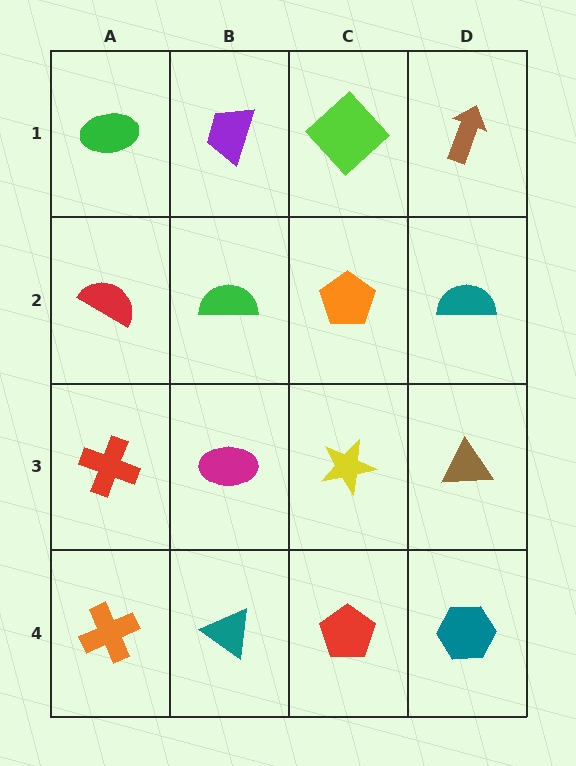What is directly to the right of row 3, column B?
A yellow star.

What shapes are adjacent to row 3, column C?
An orange pentagon (row 2, column C), a red pentagon (row 4, column C), a magenta ellipse (row 3, column B), a brown triangle (row 3, column D).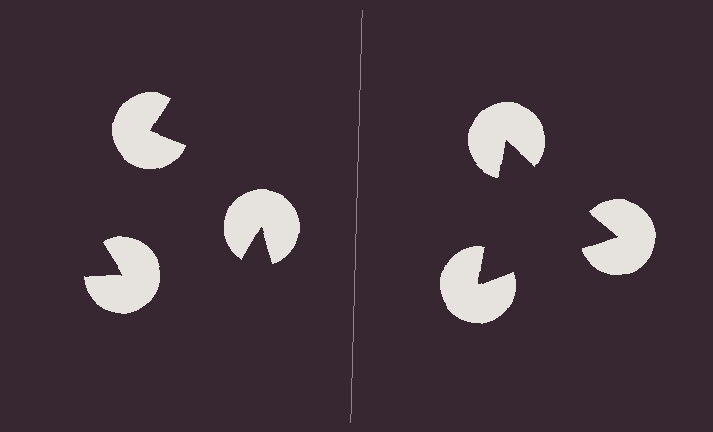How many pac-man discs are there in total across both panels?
6 — 3 on each side.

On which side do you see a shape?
An illusory triangle appears on the right side. On the left side the wedge cuts are rotated, so no coherent shape forms.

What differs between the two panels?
The pac-man discs are positioned identically on both sides; only the wedge orientations differ. On the right they align to a triangle; on the left they are misaligned.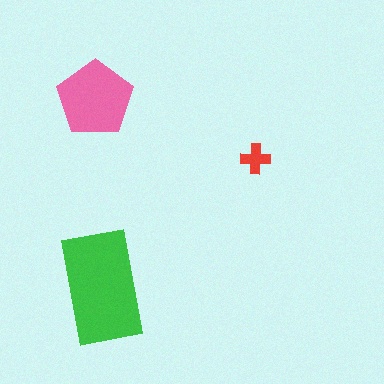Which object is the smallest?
The red cross.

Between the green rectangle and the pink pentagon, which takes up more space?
The green rectangle.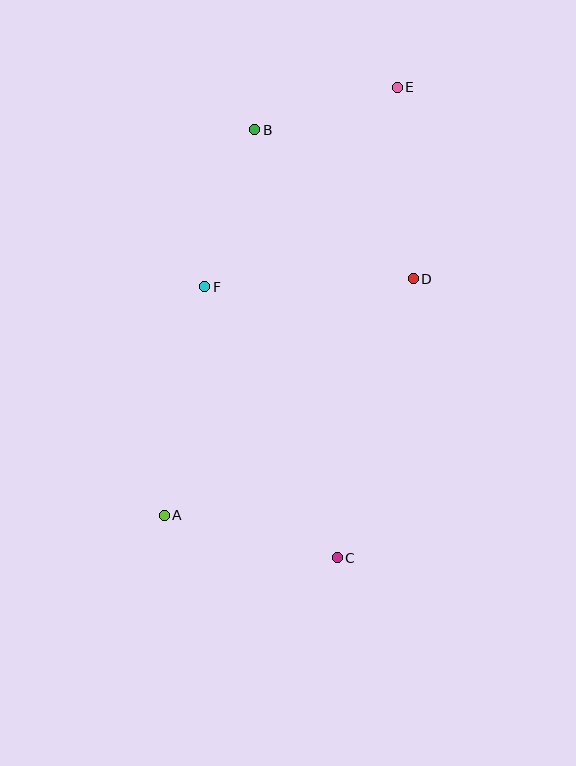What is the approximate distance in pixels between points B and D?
The distance between B and D is approximately 217 pixels.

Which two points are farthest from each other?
Points A and E are farthest from each other.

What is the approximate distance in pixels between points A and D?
The distance between A and D is approximately 343 pixels.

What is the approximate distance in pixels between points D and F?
The distance between D and F is approximately 209 pixels.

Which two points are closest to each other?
Points B and E are closest to each other.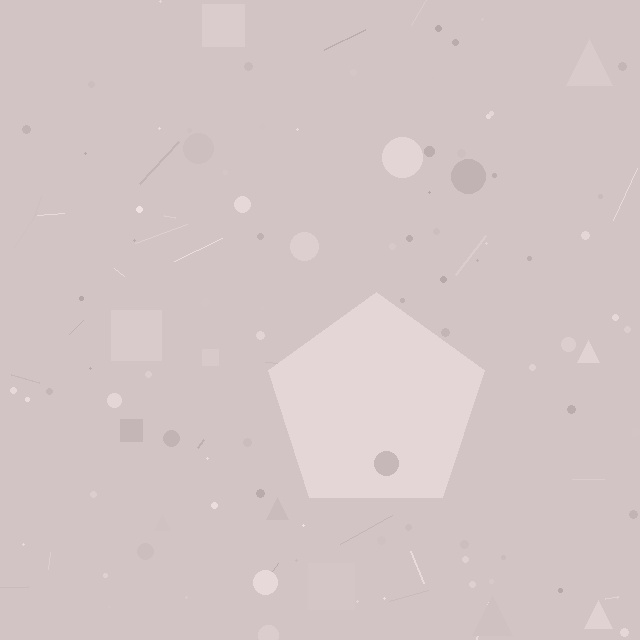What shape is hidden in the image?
A pentagon is hidden in the image.